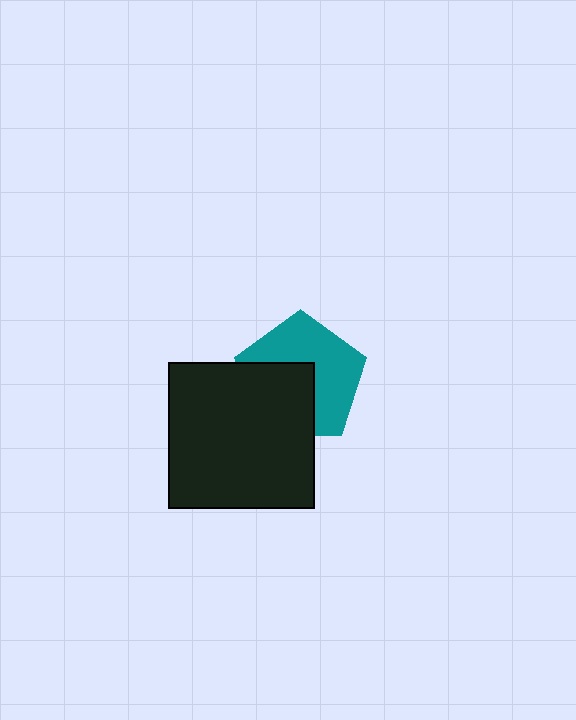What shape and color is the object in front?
The object in front is a black square.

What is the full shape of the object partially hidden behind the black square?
The partially hidden object is a teal pentagon.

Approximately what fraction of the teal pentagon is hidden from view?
Roughly 43% of the teal pentagon is hidden behind the black square.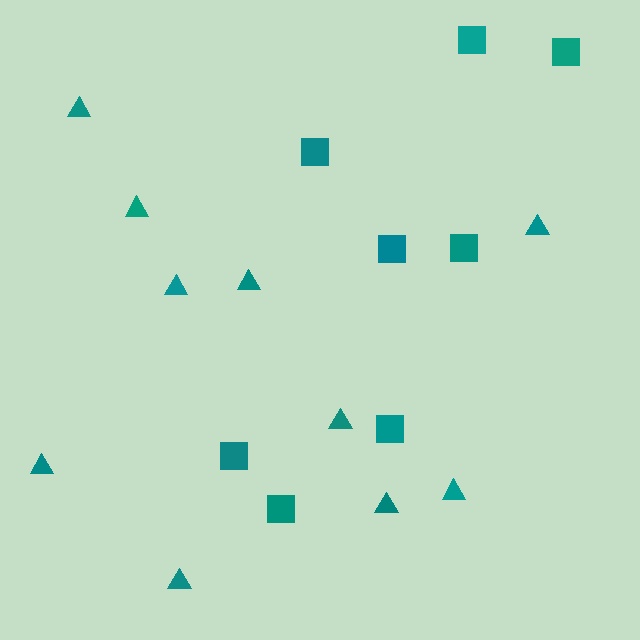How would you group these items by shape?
There are 2 groups: one group of squares (8) and one group of triangles (10).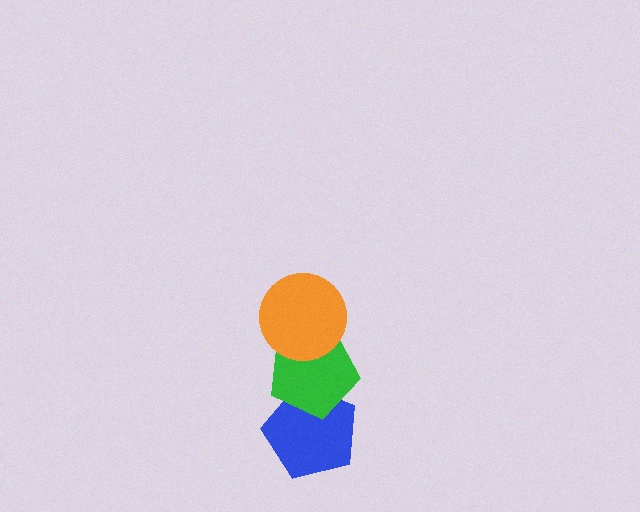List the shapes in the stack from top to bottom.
From top to bottom: the orange circle, the green pentagon, the blue pentagon.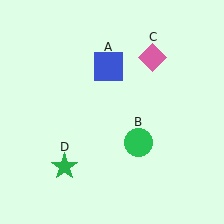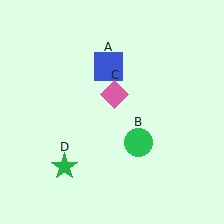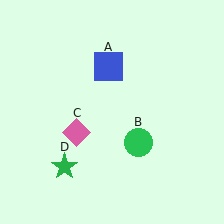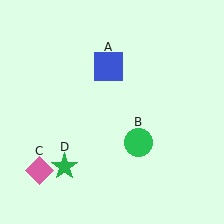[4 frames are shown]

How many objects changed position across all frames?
1 object changed position: pink diamond (object C).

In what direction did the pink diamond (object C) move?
The pink diamond (object C) moved down and to the left.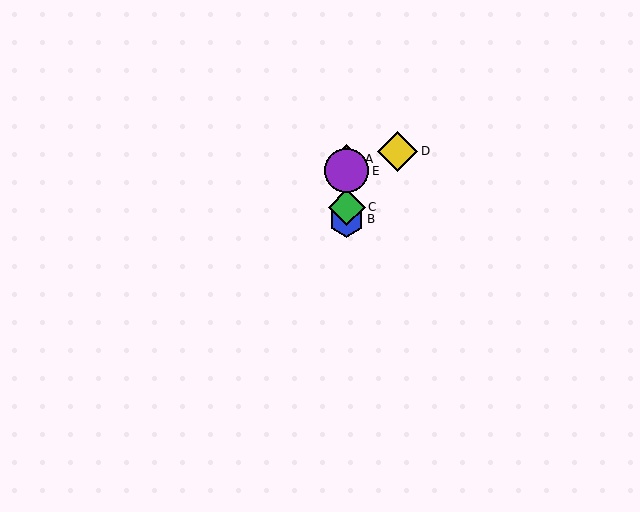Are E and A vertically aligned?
Yes, both are at x≈347.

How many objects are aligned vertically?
4 objects (A, B, C, E) are aligned vertically.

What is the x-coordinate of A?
Object A is at x≈347.